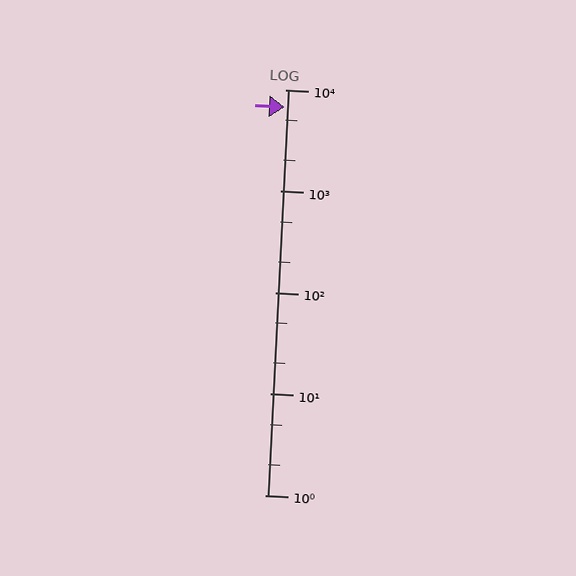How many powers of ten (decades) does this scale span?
The scale spans 4 decades, from 1 to 10000.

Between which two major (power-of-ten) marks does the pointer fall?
The pointer is between 1000 and 10000.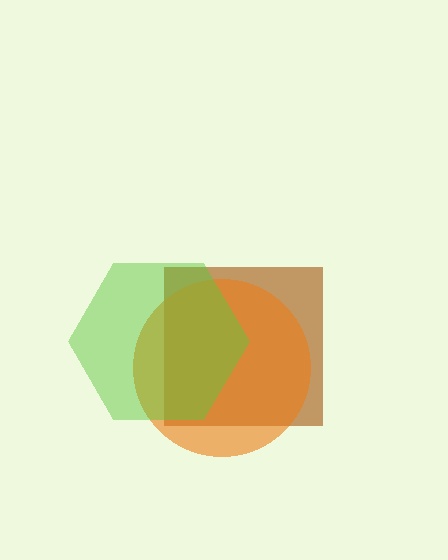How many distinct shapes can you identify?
There are 3 distinct shapes: a brown square, an orange circle, a lime hexagon.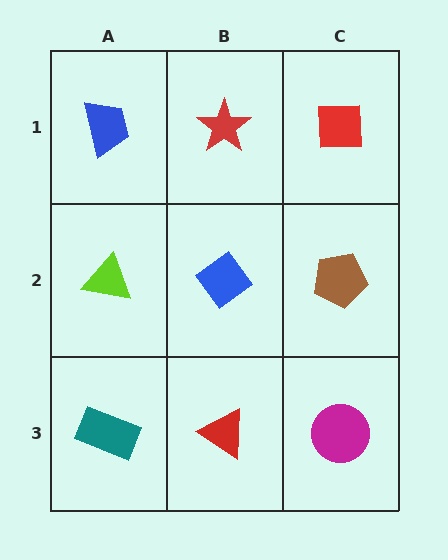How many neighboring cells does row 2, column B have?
4.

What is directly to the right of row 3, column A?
A red triangle.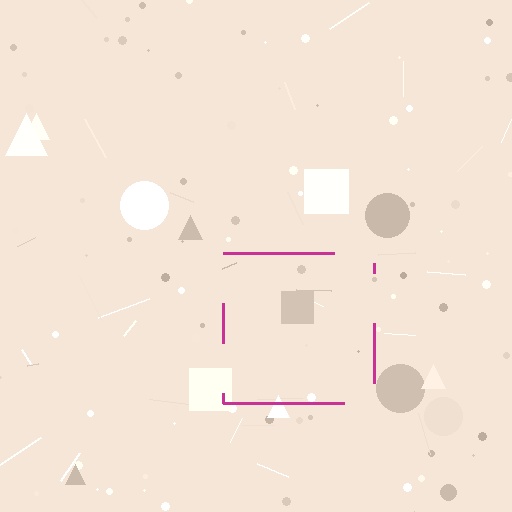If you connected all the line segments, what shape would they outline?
They would outline a square.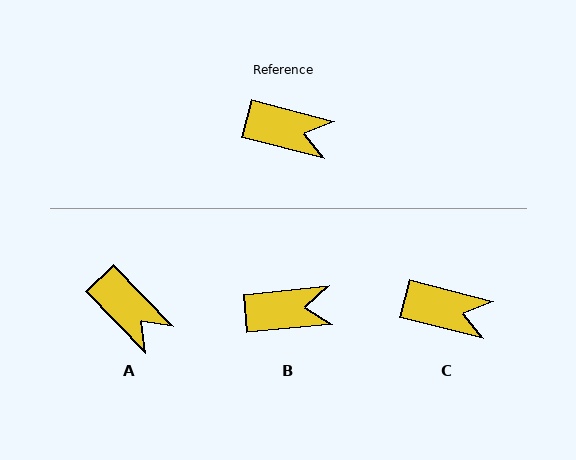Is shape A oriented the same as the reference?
No, it is off by about 31 degrees.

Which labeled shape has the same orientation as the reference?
C.